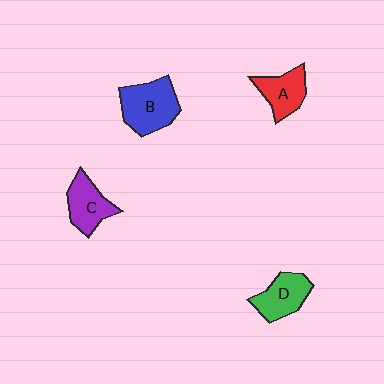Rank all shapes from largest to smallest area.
From largest to smallest: B (blue), D (green), C (purple), A (red).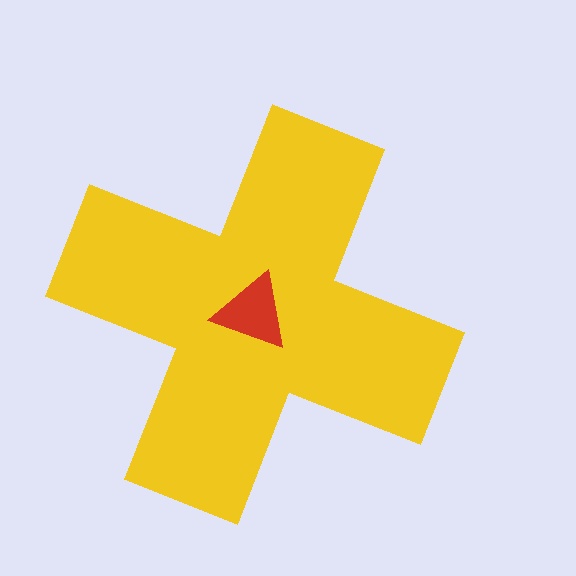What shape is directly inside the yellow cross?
The red triangle.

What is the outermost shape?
The yellow cross.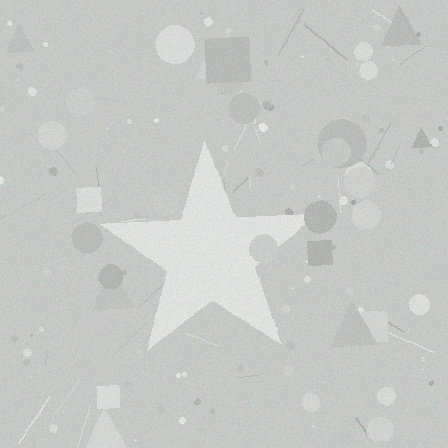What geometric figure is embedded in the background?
A star is embedded in the background.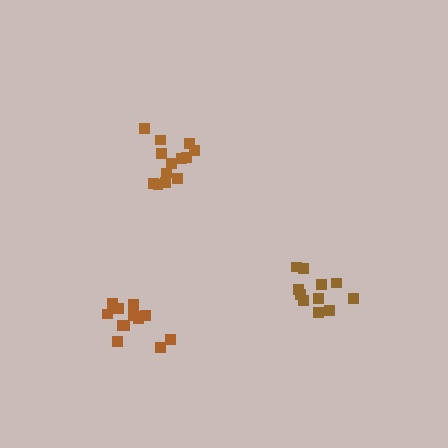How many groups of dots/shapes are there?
There are 3 groups.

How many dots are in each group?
Group 1: 13 dots, Group 2: 11 dots, Group 3: 13 dots (37 total).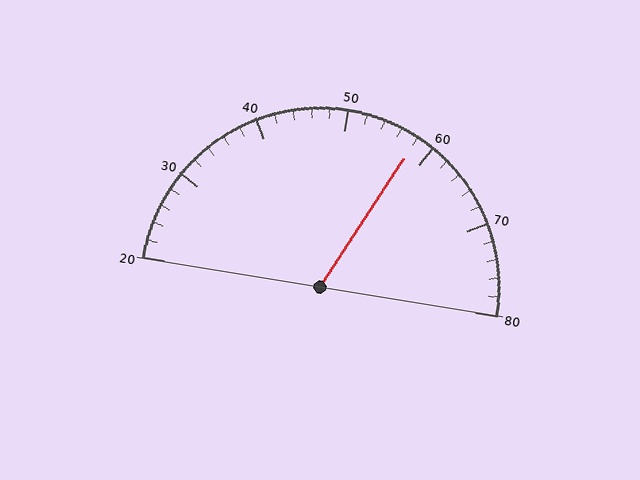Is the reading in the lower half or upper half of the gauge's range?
The reading is in the upper half of the range (20 to 80).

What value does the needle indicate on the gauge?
The needle indicates approximately 58.